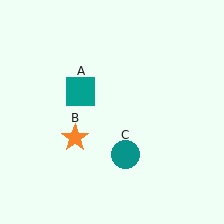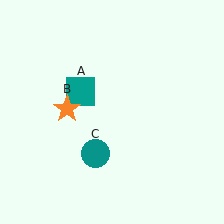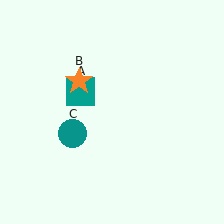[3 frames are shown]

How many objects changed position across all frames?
2 objects changed position: orange star (object B), teal circle (object C).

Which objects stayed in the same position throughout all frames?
Teal square (object A) remained stationary.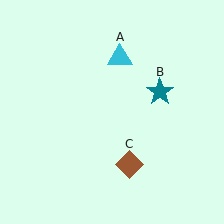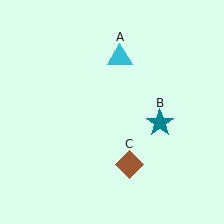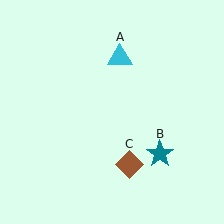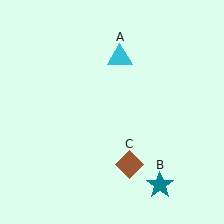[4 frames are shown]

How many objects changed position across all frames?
1 object changed position: teal star (object B).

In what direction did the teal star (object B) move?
The teal star (object B) moved down.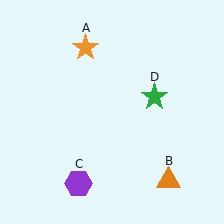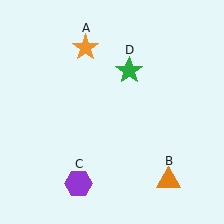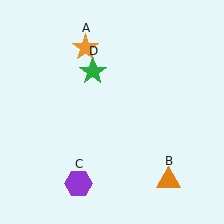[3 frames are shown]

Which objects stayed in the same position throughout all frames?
Orange star (object A) and orange triangle (object B) and purple hexagon (object C) remained stationary.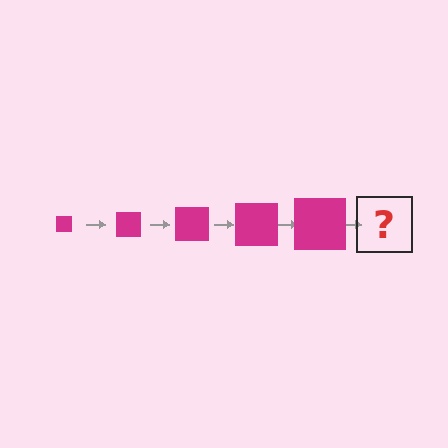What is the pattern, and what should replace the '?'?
The pattern is that the square gets progressively larger each step. The '?' should be a magenta square, larger than the previous one.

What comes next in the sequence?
The next element should be a magenta square, larger than the previous one.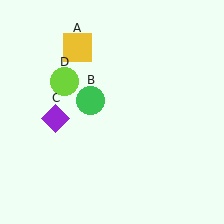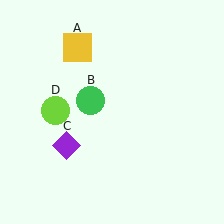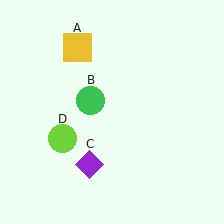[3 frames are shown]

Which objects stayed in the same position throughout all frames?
Yellow square (object A) and green circle (object B) remained stationary.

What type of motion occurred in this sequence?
The purple diamond (object C), lime circle (object D) rotated counterclockwise around the center of the scene.